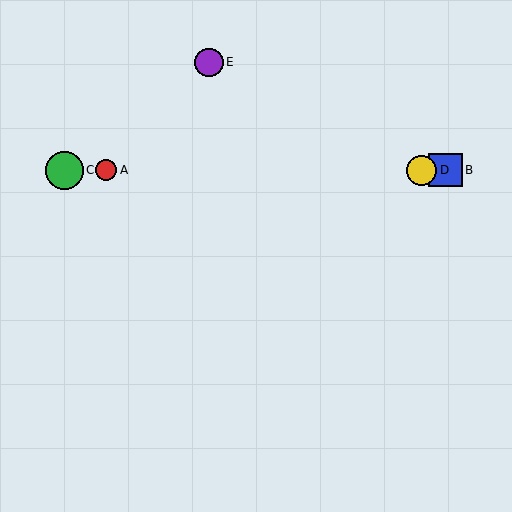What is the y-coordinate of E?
Object E is at y≈62.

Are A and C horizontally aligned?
Yes, both are at y≈170.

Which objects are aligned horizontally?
Objects A, B, C, D are aligned horizontally.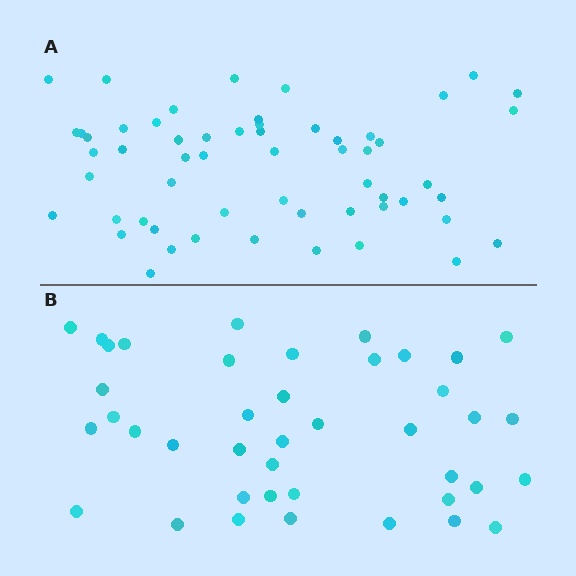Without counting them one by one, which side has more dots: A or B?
Region A (the top region) has more dots.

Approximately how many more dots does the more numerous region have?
Region A has approximately 15 more dots than region B.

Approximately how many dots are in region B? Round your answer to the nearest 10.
About 40 dots. (The exact count is 41, which rounds to 40.)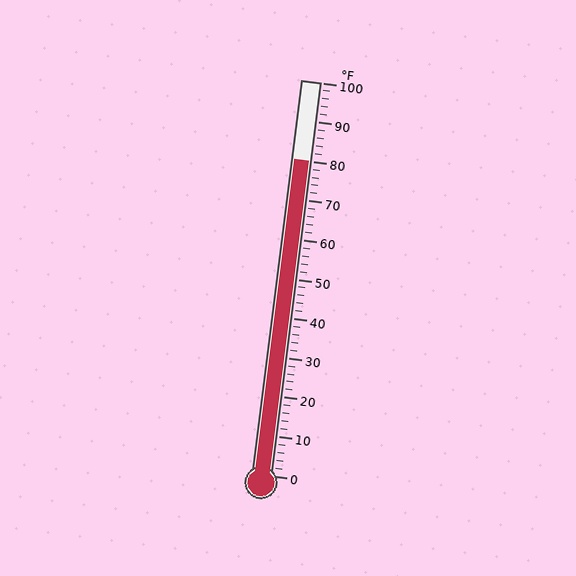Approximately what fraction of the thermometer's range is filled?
The thermometer is filled to approximately 80% of its range.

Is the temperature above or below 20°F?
The temperature is above 20°F.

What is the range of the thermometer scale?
The thermometer scale ranges from 0°F to 100°F.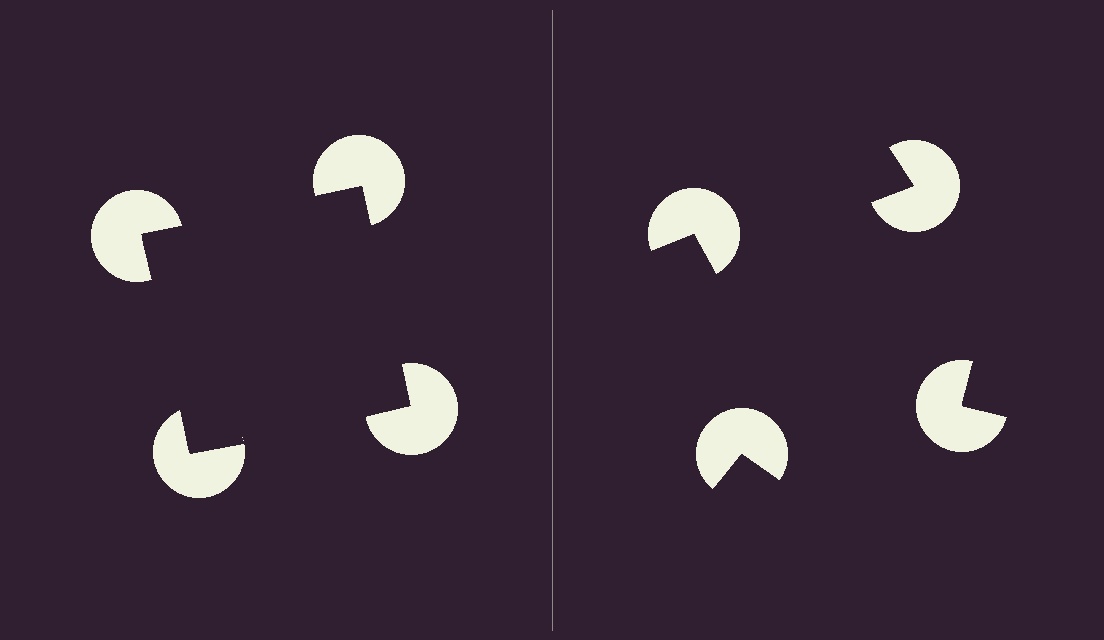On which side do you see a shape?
An illusory square appears on the left side. On the right side the wedge cuts are rotated, so no coherent shape forms.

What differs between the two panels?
The pac-man discs are positioned identically on both sides; only the wedge orientations differ. On the left they align to a square; on the right they are misaligned.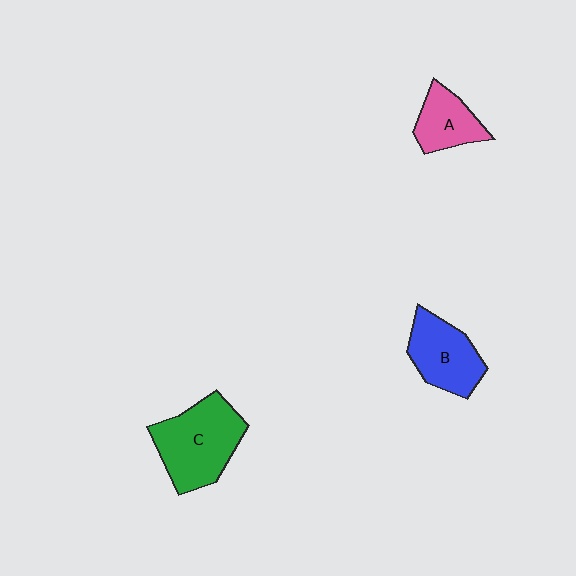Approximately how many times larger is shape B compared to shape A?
Approximately 1.4 times.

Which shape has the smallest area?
Shape A (pink).